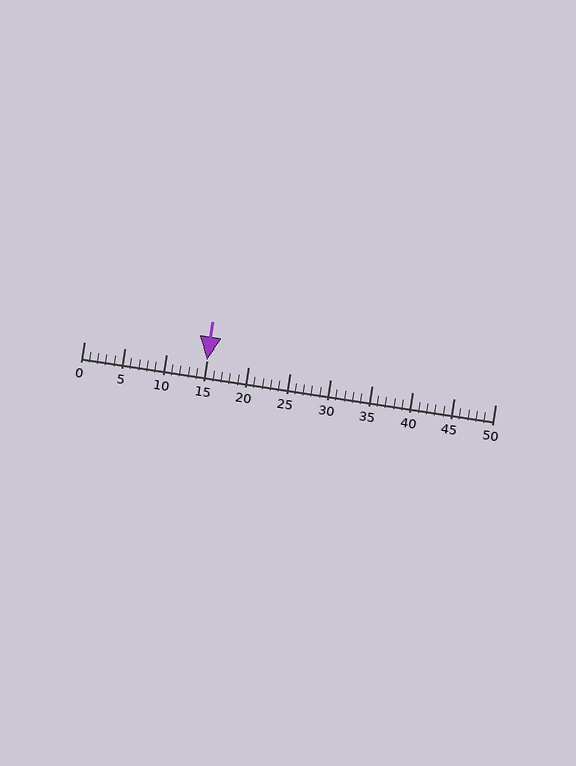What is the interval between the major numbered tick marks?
The major tick marks are spaced 5 units apart.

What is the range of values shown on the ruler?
The ruler shows values from 0 to 50.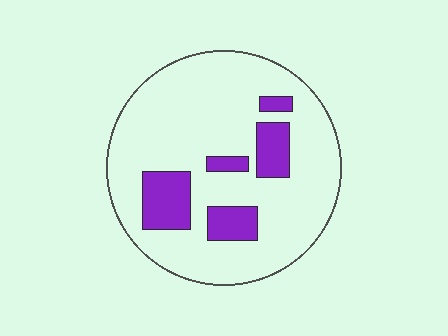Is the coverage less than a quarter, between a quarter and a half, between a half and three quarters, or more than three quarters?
Less than a quarter.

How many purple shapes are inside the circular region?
5.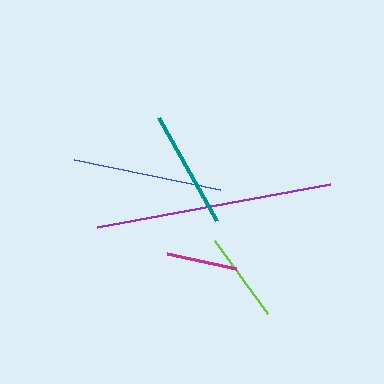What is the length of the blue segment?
The blue segment is approximately 149 pixels long.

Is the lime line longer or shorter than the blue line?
The blue line is longer than the lime line.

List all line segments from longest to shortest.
From longest to shortest: purple, blue, teal, lime, magenta.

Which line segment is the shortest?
The magenta line is the shortest at approximately 71 pixels.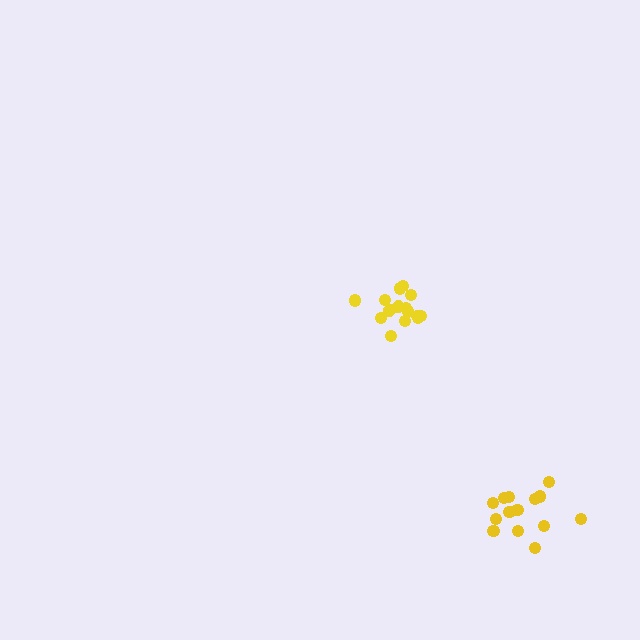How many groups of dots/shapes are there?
There are 2 groups.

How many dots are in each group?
Group 1: 16 dots, Group 2: 14 dots (30 total).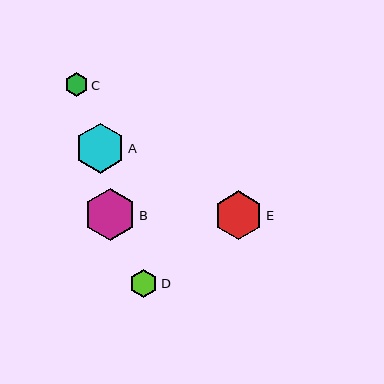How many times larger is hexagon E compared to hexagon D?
Hexagon E is approximately 1.7 times the size of hexagon D.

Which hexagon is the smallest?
Hexagon C is the smallest with a size of approximately 24 pixels.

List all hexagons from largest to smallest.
From largest to smallest: B, A, E, D, C.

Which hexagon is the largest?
Hexagon B is the largest with a size of approximately 52 pixels.